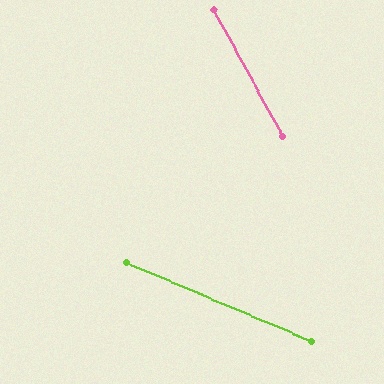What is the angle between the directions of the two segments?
Approximately 38 degrees.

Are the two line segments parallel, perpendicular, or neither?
Neither parallel nor perpendicular — they differ by about 38°.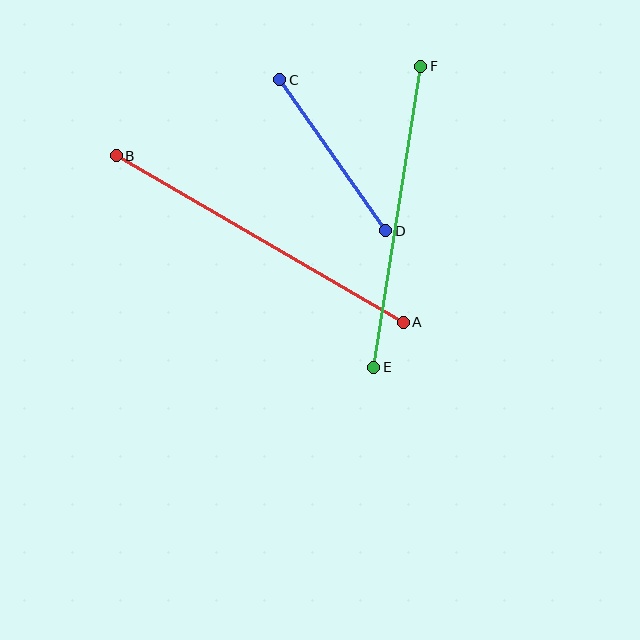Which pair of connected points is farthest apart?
Points A and B are farthest apart.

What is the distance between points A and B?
The distance is approximately 332 pixels.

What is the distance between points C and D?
The distance is approximately 184 pixels.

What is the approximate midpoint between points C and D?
The midpoint is at approximately (333, 155) pixels.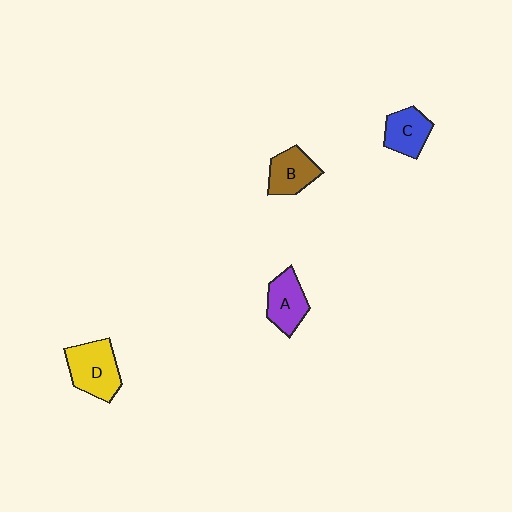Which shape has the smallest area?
Shape C (blue).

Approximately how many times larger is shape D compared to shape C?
Approximately 1.4 times.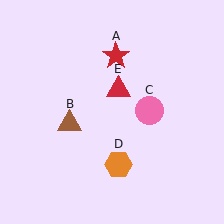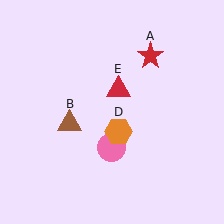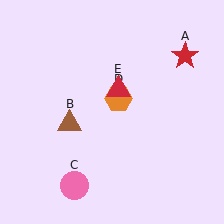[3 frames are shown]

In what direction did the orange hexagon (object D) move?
The orange hexagon (object D) moved up.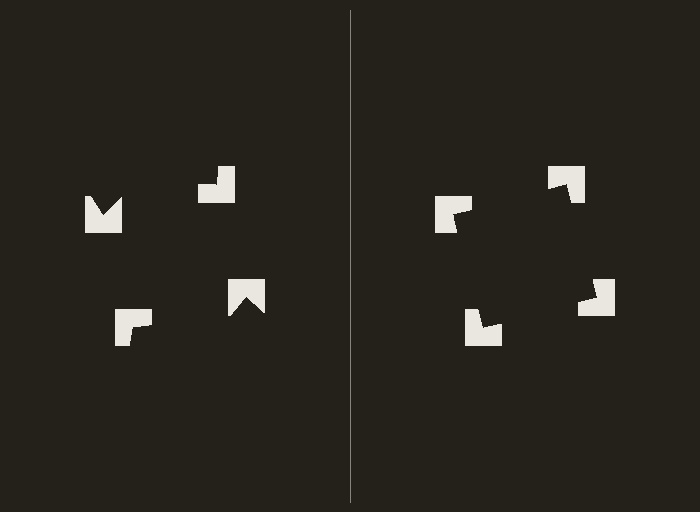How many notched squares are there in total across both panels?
8 — 4 on each side.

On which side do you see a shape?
An illusory square appears on the right side. On the left side the wedge cuts are rotated, so no coherent shape forms.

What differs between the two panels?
The notched squares are positioned identically on both sides; only the wedge orientations differ. On the right they align to a square; on the left they are misaligned.